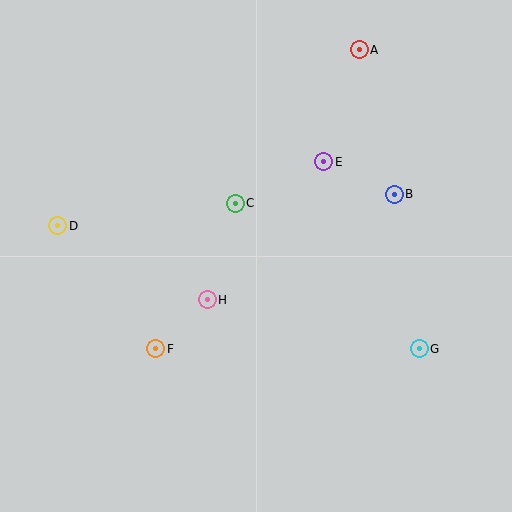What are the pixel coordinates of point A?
Point A is at (359, 50).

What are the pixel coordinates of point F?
Point F is at (156, 349).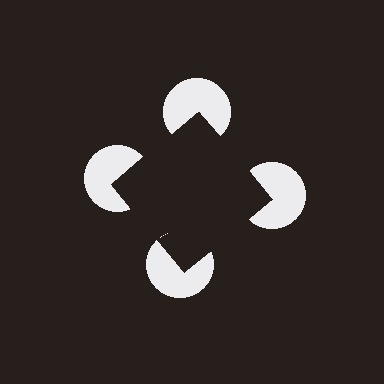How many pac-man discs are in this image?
There are 4 — one at each vertex of the illusory square.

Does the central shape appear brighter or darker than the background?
It typically appears slightly darker than the background, even though no actual brightness change is drawn.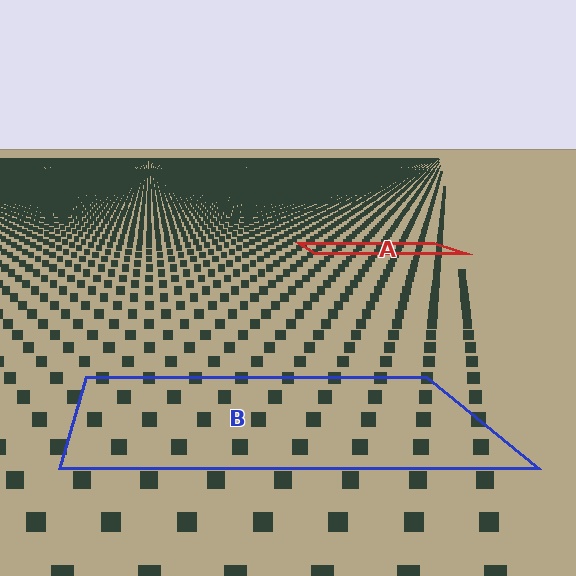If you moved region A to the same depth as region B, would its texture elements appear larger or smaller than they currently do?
They would appear larger. At a closer depth, the same texture elements are projected at a bigger on-screen size.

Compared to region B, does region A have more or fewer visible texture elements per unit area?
Region A has more texture elements per unit area — they are packed more densely because it is farther away.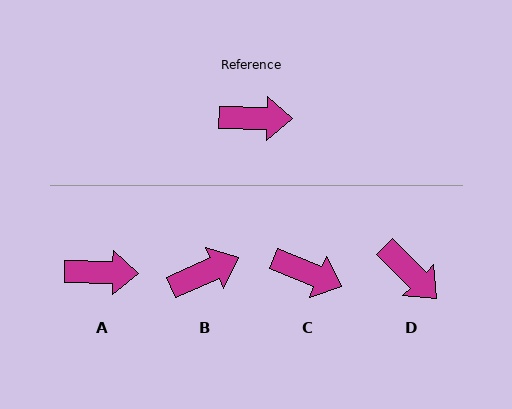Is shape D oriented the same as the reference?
No, it is off by about 44 degrees.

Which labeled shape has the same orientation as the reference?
A.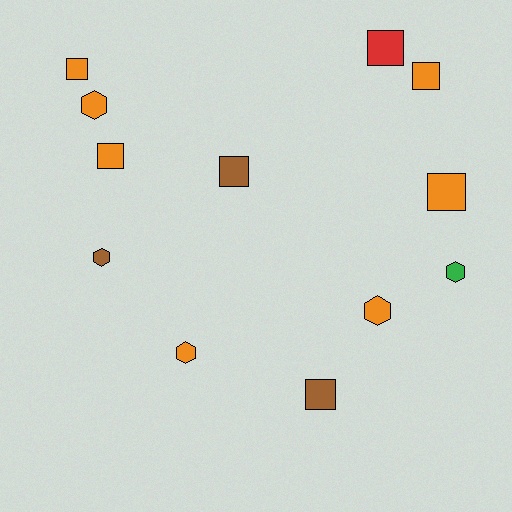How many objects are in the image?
There are 12 objects.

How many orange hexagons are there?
There are 3 orange hexagons.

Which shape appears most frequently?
Square, with 7 objects.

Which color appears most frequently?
Orange, with 7 objects.